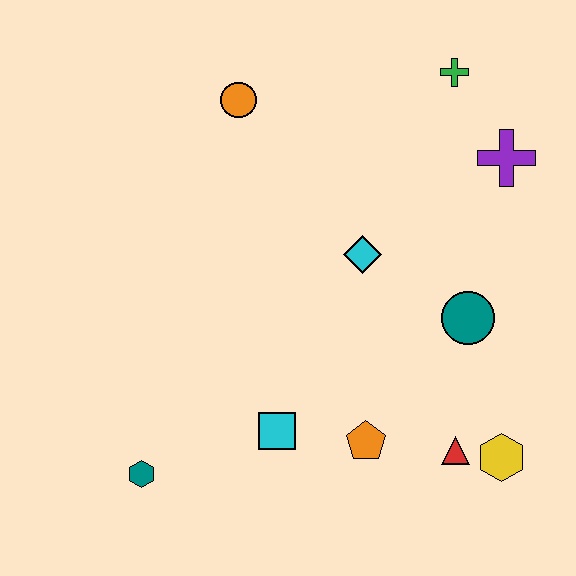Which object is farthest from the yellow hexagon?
The orange circle is farthest from the yellow hexagon.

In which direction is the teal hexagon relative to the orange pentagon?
The teal hexagon is to the left of the orange pentagon.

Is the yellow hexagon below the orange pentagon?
Yes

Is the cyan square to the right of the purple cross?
No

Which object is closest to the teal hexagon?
The cyan square is closest to the teal hexagon.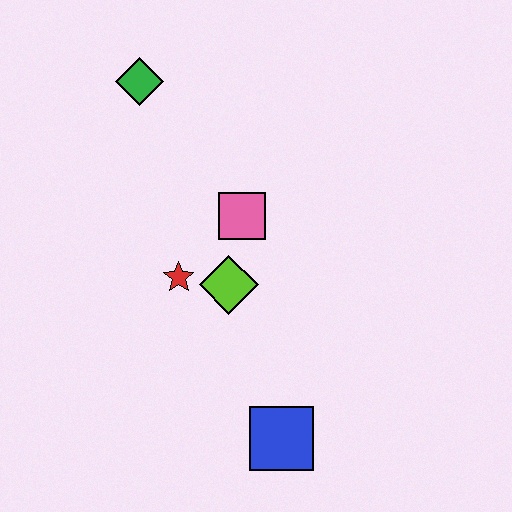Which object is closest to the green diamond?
The pink square is closest to the green diamond.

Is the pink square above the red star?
Yes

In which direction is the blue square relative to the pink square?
The blue square is below the pink square.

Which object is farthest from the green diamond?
The blue square is farthest from the green diamond.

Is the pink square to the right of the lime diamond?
Yes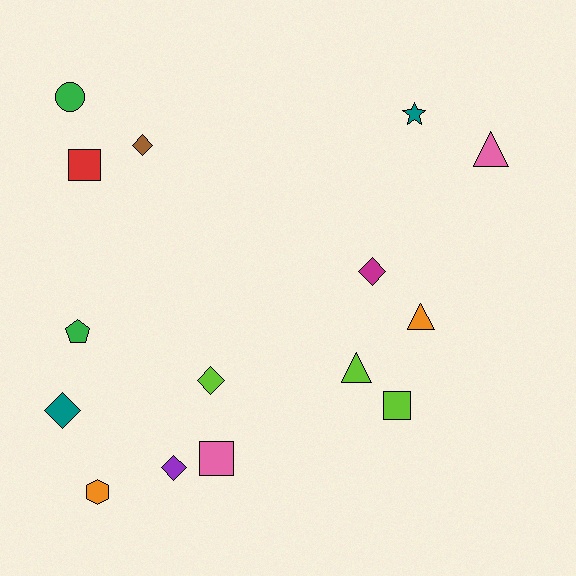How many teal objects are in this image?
There are 2 teal objects.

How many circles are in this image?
There is 1 circle.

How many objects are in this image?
There are 15 objects.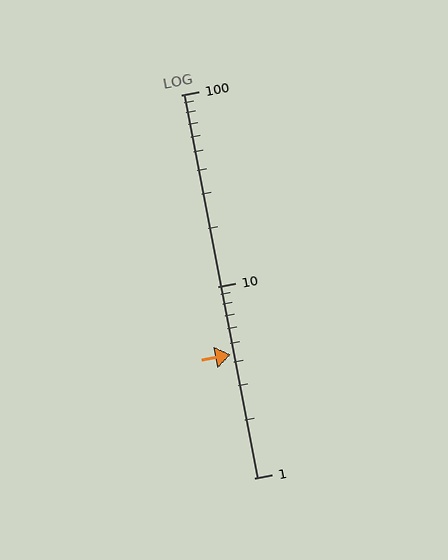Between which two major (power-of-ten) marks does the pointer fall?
The pointer is between 1 and 10.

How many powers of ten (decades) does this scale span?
The scale spans 2 decades, from 1 to 100.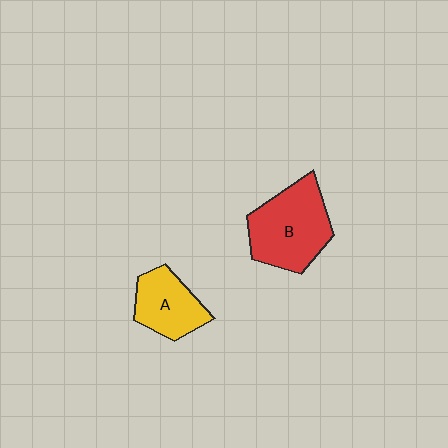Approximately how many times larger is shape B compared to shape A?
Approximately 1.5 times.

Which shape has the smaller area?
Shape A (yellow).